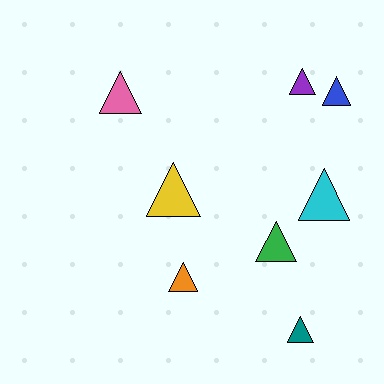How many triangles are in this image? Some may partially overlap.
There are 8 triangles.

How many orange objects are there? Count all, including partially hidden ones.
There is 1 orange object.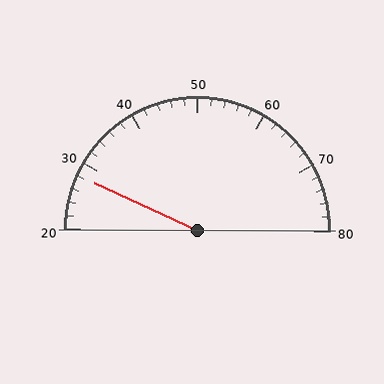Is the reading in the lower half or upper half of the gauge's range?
The reading is in the lower half of the range (20 to 80).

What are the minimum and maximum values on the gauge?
The gauge ranges from 20 to 80.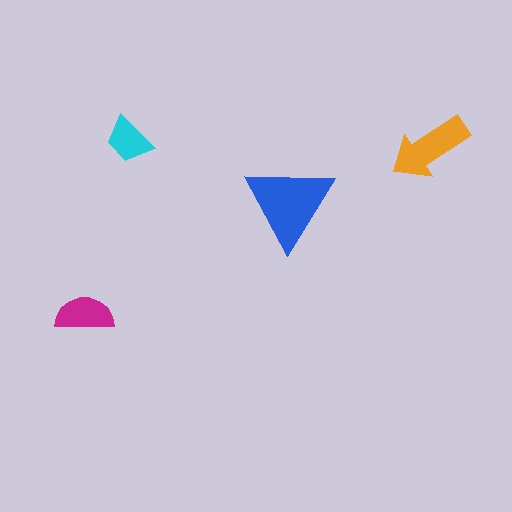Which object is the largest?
The blue triangle.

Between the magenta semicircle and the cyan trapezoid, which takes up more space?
The magenta semicircle.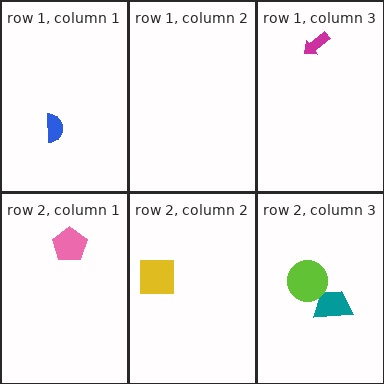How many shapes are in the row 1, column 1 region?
1.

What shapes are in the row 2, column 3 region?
The teal trapezoid, the lime circle.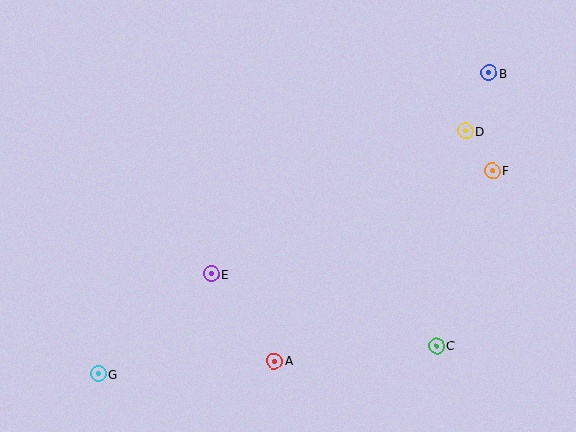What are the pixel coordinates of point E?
Point E is at (211, 274).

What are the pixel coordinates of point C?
Point C is at (437, 346).